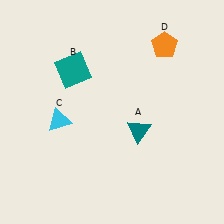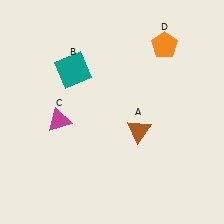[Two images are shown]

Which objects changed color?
A changed from teal to brown. C changed from cyan to magenta.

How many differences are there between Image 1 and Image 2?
There are 2 differences between the two images.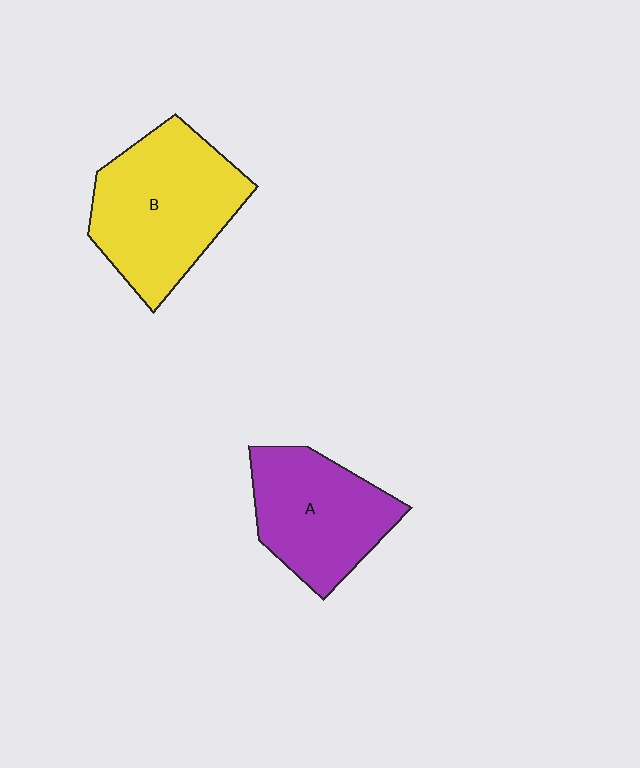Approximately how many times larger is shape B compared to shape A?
Approximately 1.3 times.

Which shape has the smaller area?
Shape A (purple).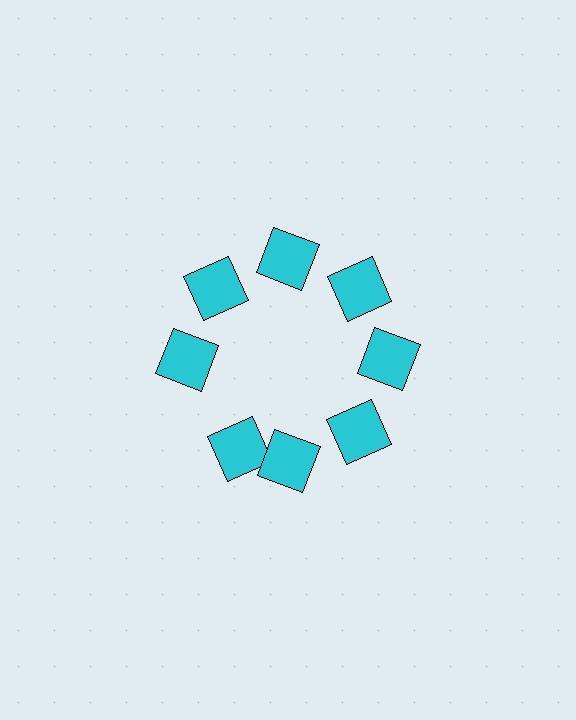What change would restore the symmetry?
The symmetry would be restored by rotating it back into even spacing with its neighbors so that all 8 squares sit at equal angles and equal distance from the center.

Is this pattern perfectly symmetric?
No. The 8 cyan squares are arranged in a ring, but one element near the 8 o'clock position is rotated out of alignment along the ring, breaking the 8-fold rotational symmetry.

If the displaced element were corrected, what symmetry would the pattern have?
It would have 8-fold rotational symmetry — the pattern would map onto itself every 45 degrees.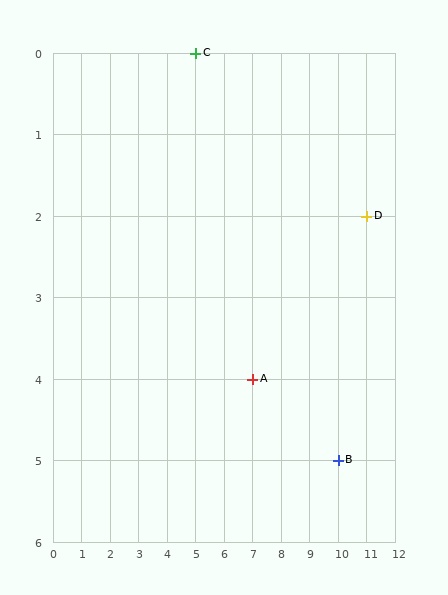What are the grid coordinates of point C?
Point C is at grid coordinates (5, 0).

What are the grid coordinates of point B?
Point B is at grid coordinates (10, 5).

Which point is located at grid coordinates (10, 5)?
Point B is at (10, 5).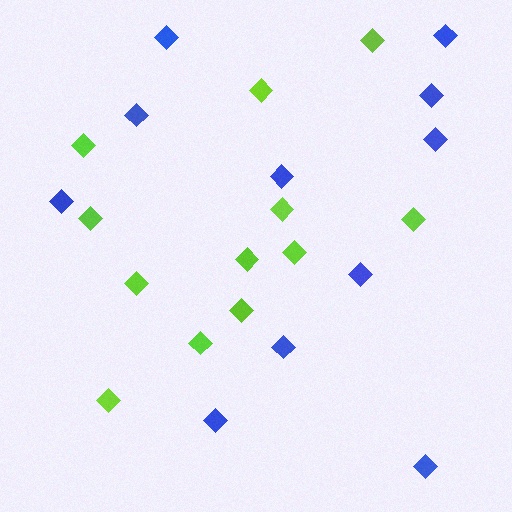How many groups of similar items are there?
There are 2 groups: one group of lime diamonds (12) and one group of blue diamonds (11).